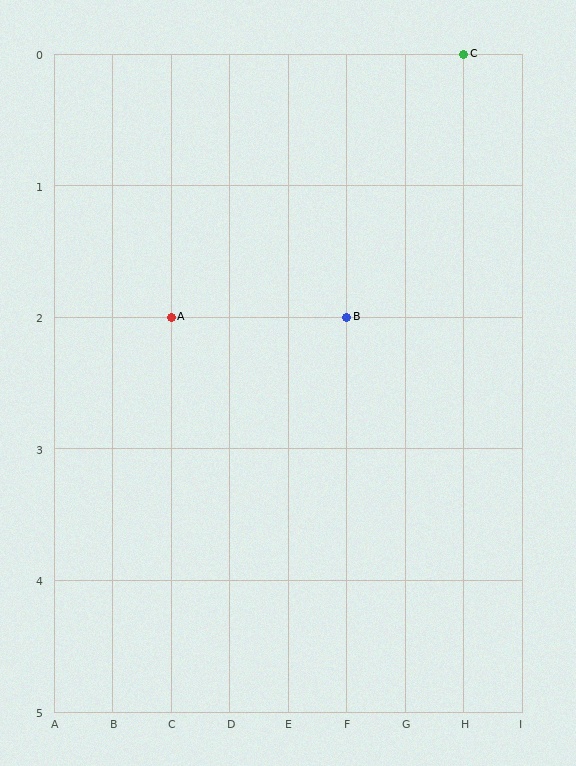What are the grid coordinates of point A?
Point A is at grid coordinates (C, 2).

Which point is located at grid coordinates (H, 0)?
Point C is at (H, 0).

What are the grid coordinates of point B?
Point B is at grid coordinates (F, 2).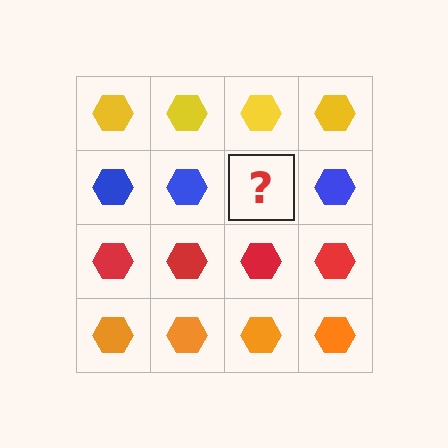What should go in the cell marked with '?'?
The missing cell should contain a blue hexagon.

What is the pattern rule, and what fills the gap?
The rule is that each row has a consistent color. The gap should be filled with a blue hexagon.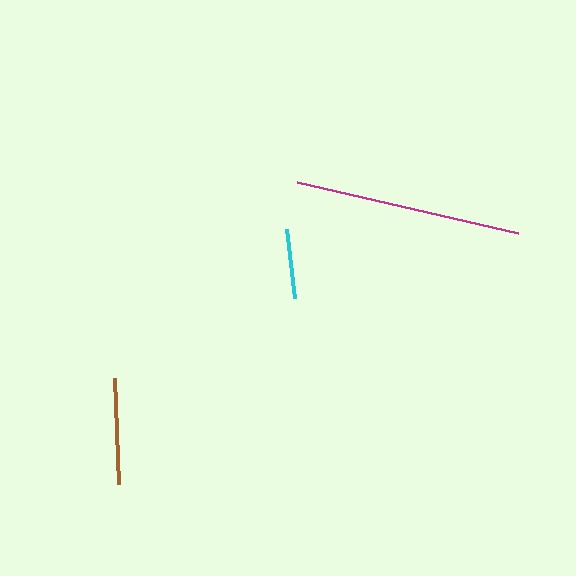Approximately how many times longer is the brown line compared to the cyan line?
The brown line is approximately 1.5 times the length of the cyan line.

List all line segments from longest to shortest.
From longest to shortest: magenta, brown, cyan.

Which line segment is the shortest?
The cyan line is the shortest at approximately 69 pixels.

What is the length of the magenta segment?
The magenta segment is approximately 227 pixels long.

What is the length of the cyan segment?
The cyan segment is approximately 69 pixels long.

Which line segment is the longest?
The magenta line is the longest at approximately 227 pixels.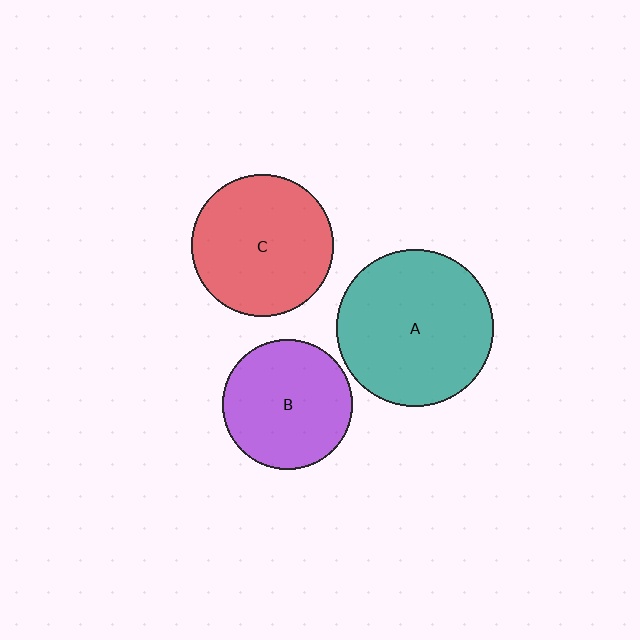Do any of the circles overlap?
No, none of the circles overlap.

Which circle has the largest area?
Circle A (teal).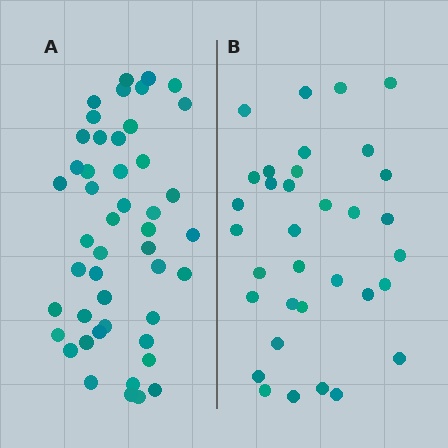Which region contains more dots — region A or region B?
Region A (the left region) has more dots.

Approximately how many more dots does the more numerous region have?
Region A has approximately 15 more dots than region B.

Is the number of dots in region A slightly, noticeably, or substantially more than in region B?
Region A has noticeably more, but not dramatically so. The ratio is roughly 1.4 to 1.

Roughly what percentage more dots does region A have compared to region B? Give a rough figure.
About 40% more.